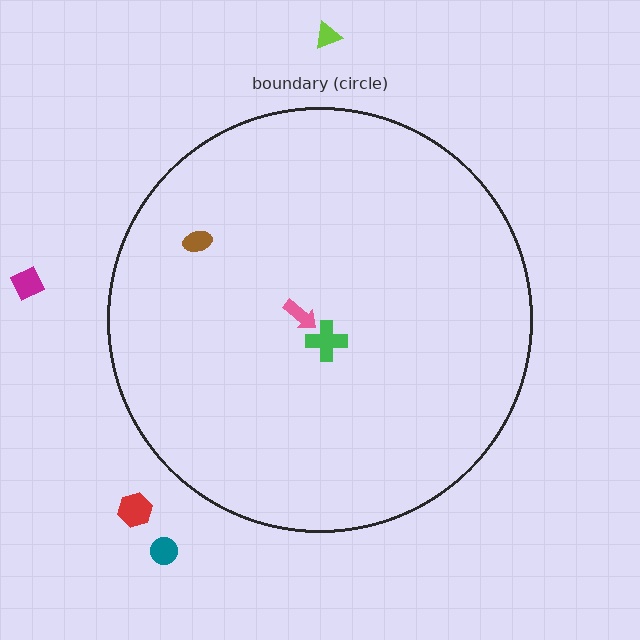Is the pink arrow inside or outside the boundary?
Inside.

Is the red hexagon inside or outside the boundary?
Outside.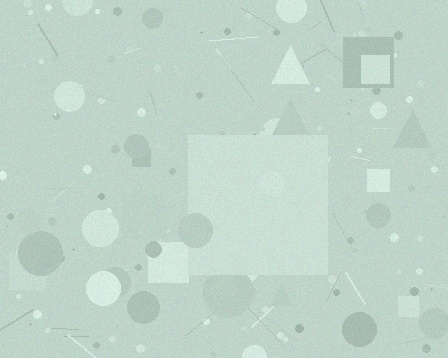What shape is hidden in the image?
A square is hidden in the image.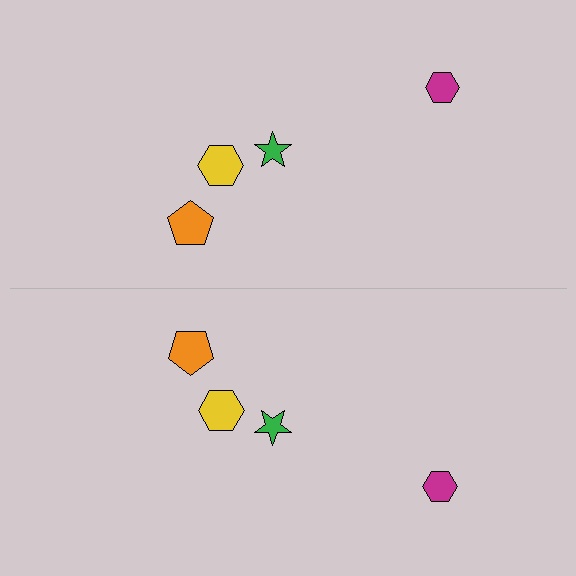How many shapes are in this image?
There are 8 shapes in this image.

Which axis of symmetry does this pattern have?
The pattern has a horizontal axis of symmetry running through the center of the image.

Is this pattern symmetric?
Yes, this pattern has bilateral (reflection) symmetry.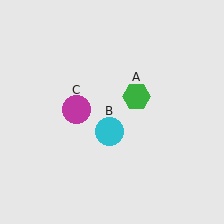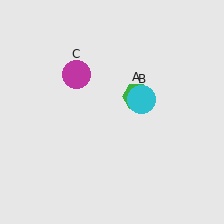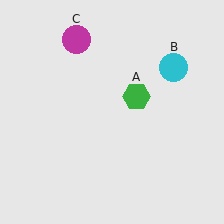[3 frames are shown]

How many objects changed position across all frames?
2 objects changed position: cyan circle (object B), magenta circle (object C).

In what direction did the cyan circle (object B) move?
The cyan circle (object B) moved up and to the right.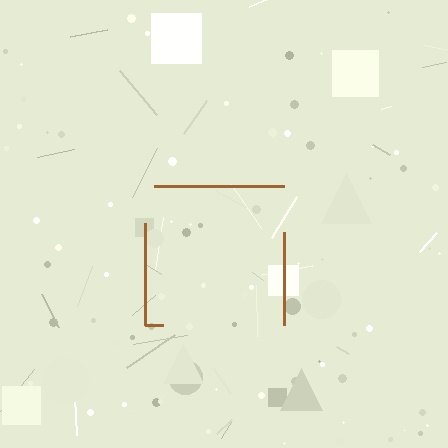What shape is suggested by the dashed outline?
The dashed outline suggests a square.